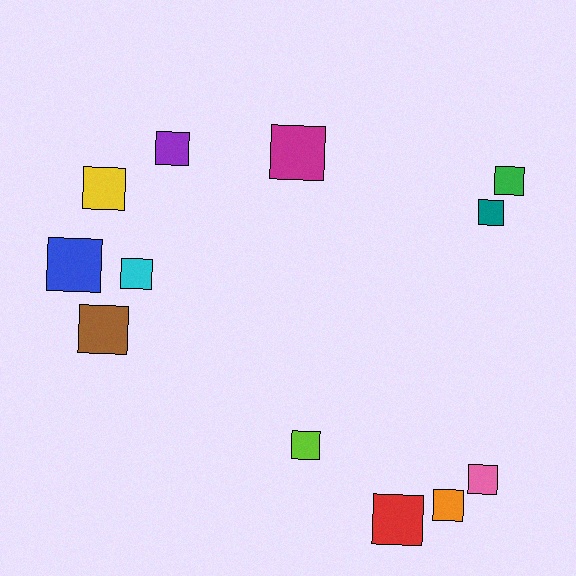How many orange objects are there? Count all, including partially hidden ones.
There is 1 orange object.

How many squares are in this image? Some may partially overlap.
There are 12 squares.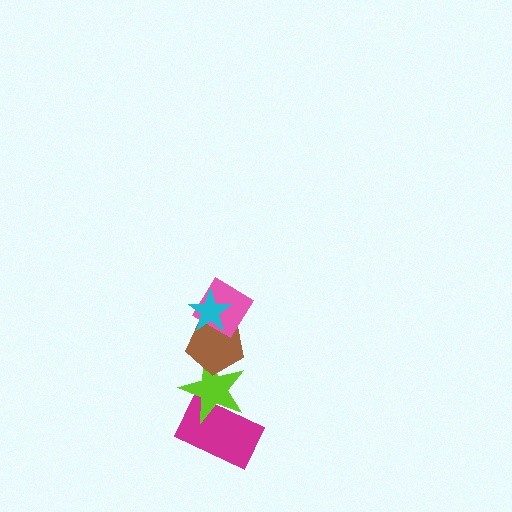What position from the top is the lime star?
The lime star is 4th from the top.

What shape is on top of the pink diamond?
The cyan star is on top of the pink diamond.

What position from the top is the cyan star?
The cyan star is 1st from the top.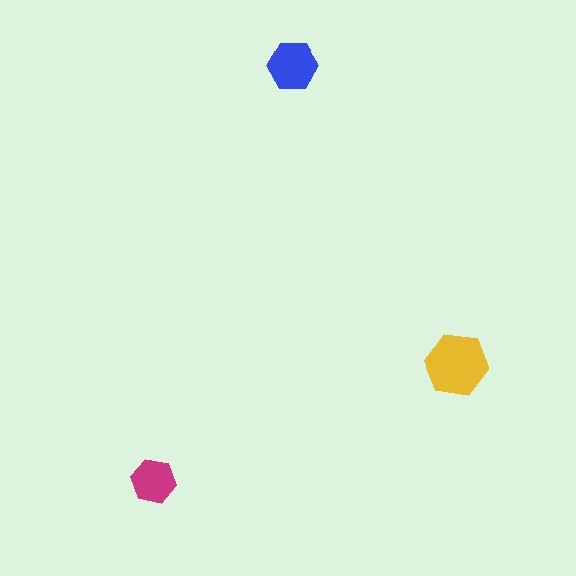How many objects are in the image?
There are 3 objects in the image.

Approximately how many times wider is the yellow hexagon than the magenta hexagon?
About 1.5 times wider.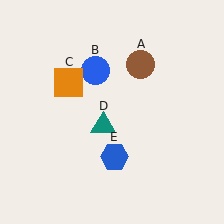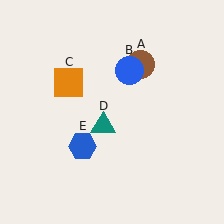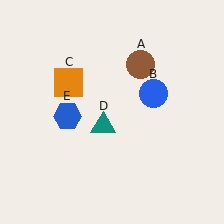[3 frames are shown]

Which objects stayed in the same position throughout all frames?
Brown circle (object A) and orange square (object C) and teal triangle (object D) remained stationary.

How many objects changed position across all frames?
2 objects changed position: blue circle (object B), blue hexagon (object E).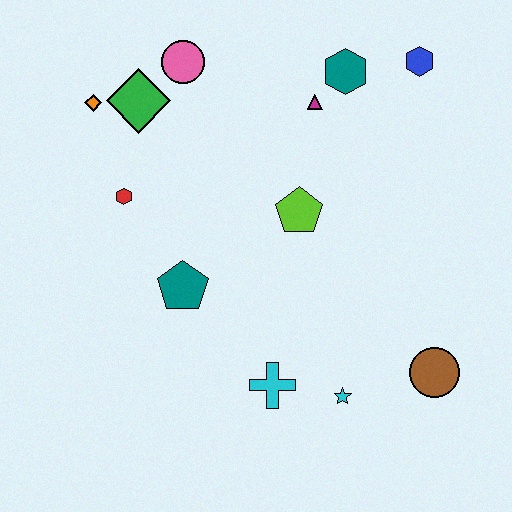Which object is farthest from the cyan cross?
The blue hexagon is farthest from the cyan cross.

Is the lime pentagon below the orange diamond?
Yes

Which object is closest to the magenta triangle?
The teal hexagon is closest to the magenta triangle.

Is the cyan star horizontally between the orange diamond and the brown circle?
Yes